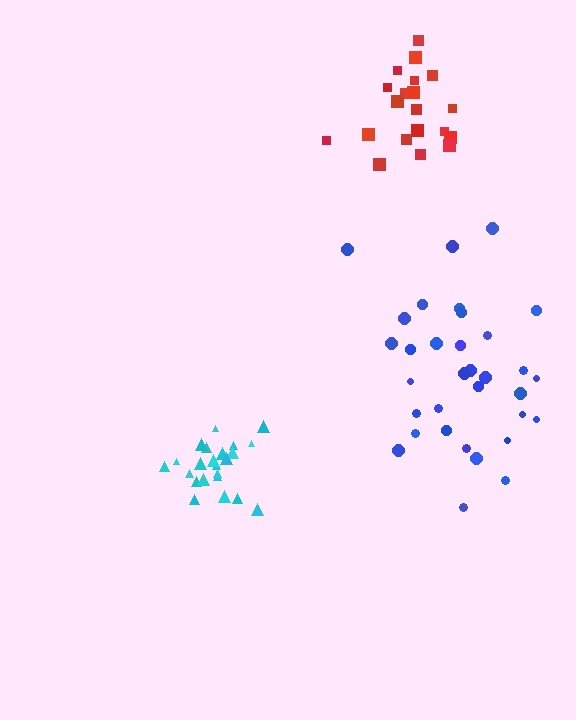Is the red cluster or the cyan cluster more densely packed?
Cyan.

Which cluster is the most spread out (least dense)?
Blue.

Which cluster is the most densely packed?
Cyan.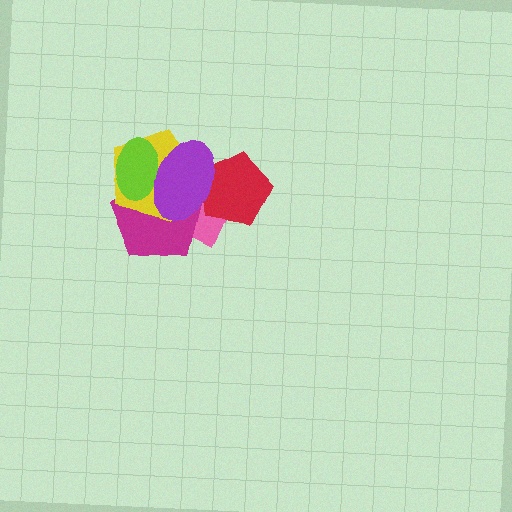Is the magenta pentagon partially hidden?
Yes, it is partially covered by another shape.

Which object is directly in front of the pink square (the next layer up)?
The magenta pentagon is directly in front of the pink square.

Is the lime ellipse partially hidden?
Yes, it is partially covered by another shape.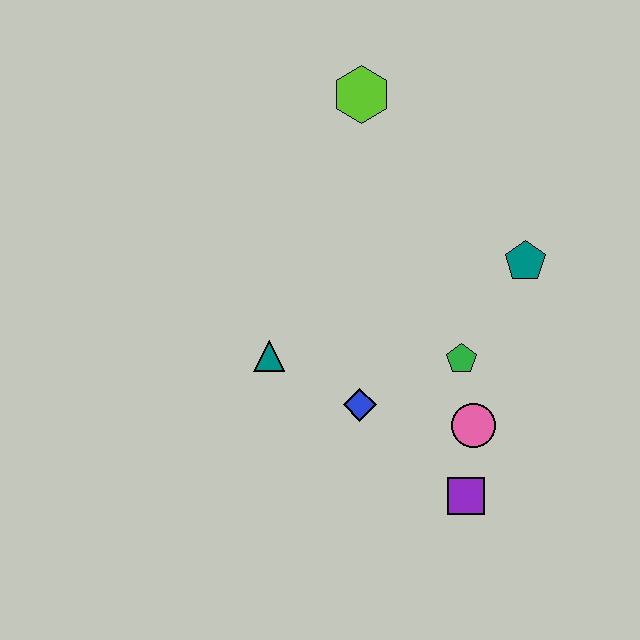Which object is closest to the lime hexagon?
The teal pentagon is closest to the lime hexagon.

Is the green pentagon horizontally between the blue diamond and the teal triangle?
No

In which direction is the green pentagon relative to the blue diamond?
The green pentagon is to the right of the blue diamond.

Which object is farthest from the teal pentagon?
The teal triangle is farthest from the teal pentagon.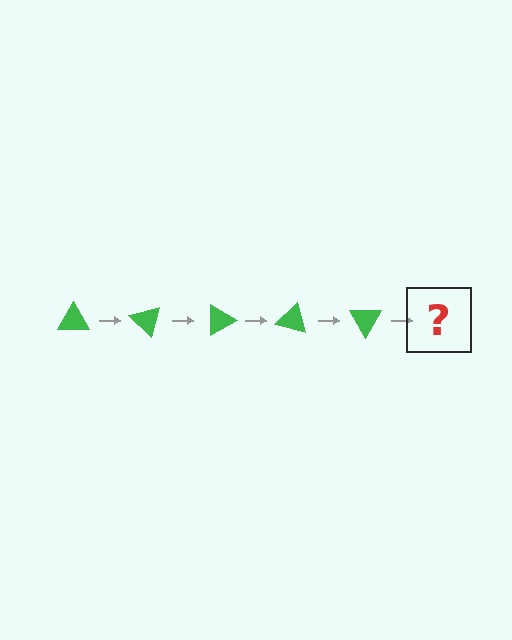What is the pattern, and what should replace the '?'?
The pattern is that the triangle rotates 45 degrees each step. The '?' should be a green triangle rotated 225 degrees.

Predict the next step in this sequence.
The next step is a green triangle rotated 225 degrees.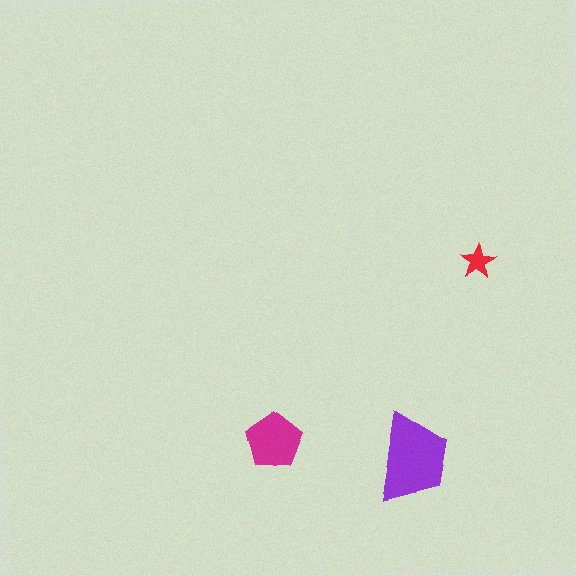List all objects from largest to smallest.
The purple trapezoid, the magenta pentagon, the red star.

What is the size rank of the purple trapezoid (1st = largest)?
1st.